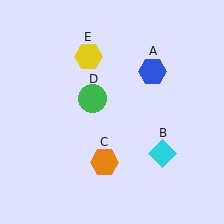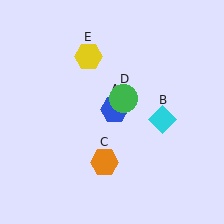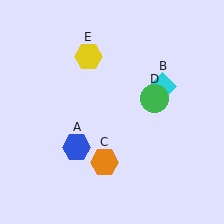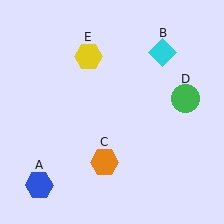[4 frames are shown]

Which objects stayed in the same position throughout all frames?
Orange hexagon (object C) and yellow hexagon (object E) remained stationary.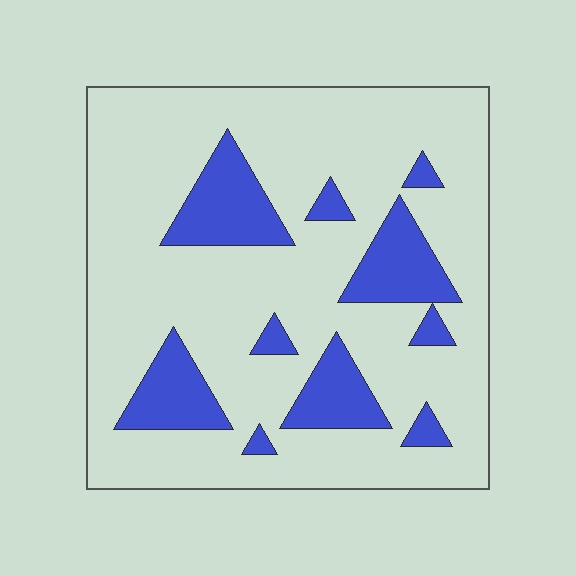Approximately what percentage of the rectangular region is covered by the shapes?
Approximately 20%.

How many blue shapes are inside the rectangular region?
10.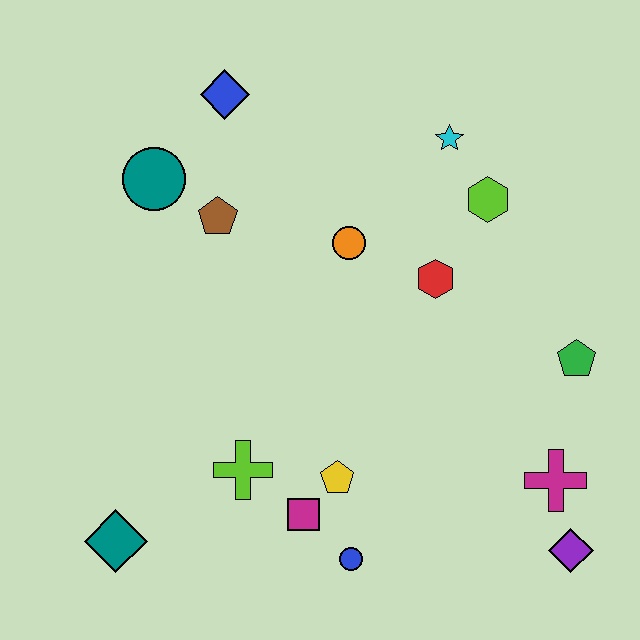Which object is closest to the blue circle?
The magenta square is closest to the blue circle.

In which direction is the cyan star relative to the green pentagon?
The cyan star is above the green pentagon.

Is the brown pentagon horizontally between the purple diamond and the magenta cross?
No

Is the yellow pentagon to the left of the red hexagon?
Yes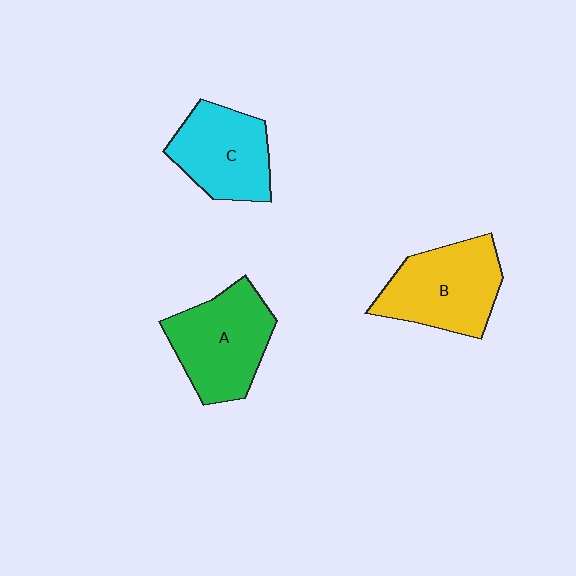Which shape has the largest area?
Shape B (yellow).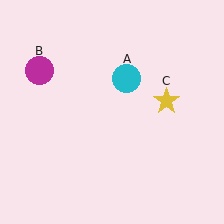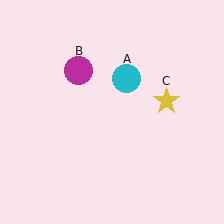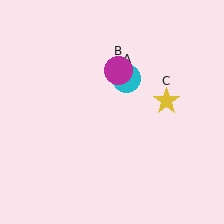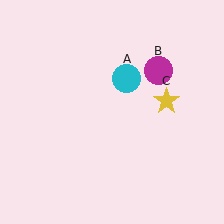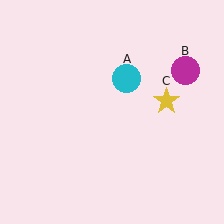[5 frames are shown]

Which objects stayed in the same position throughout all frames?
Cyan circle (object A) and yellow star (object C) remained stationary.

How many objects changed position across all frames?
1 object changed position: magenta circle (object B).